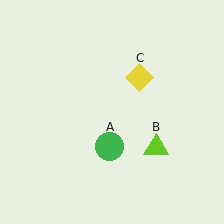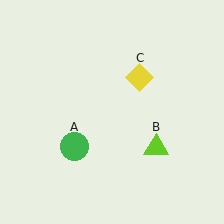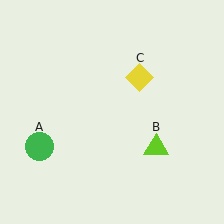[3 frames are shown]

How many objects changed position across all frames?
1 object changed position: green circle (object A).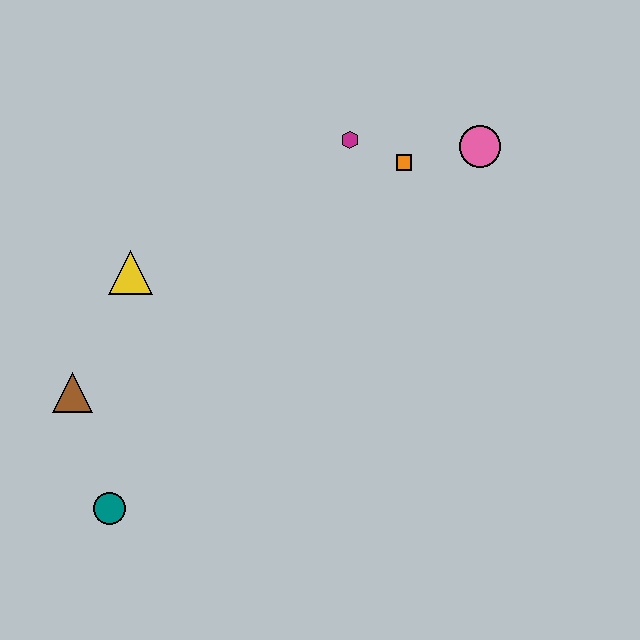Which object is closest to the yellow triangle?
The brown triangle is closest to the yellow triangle.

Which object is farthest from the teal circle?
The pink circle is farthest from the teal circle.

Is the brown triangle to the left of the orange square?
Yes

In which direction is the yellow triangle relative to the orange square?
The yellow triangle is to the left of the orange square.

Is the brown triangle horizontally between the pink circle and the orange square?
No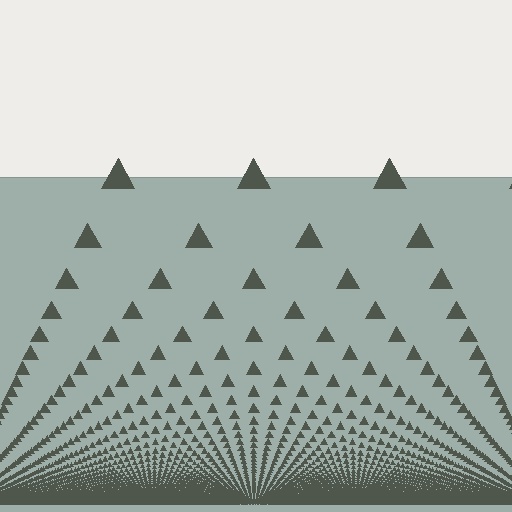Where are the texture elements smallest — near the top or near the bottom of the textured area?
Near the bottom.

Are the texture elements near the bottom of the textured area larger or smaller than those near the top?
Smaller. The gradient is inverted — elements near the bottom are smaller and denser.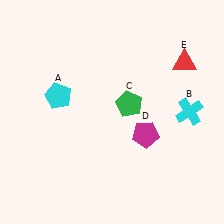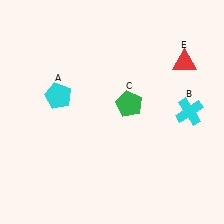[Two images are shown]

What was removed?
The magenta pentagon (D) was removed in Image 2.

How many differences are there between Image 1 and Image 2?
There is 1 difference between the two images.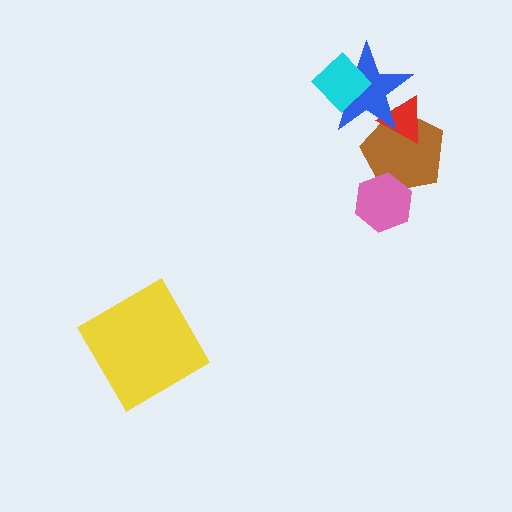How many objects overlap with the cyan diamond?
1 object overlaps with the cyan diamond.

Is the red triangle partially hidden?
Yes, it is partially covered by another shape.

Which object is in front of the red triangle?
The blue star is in front of the red triangle.